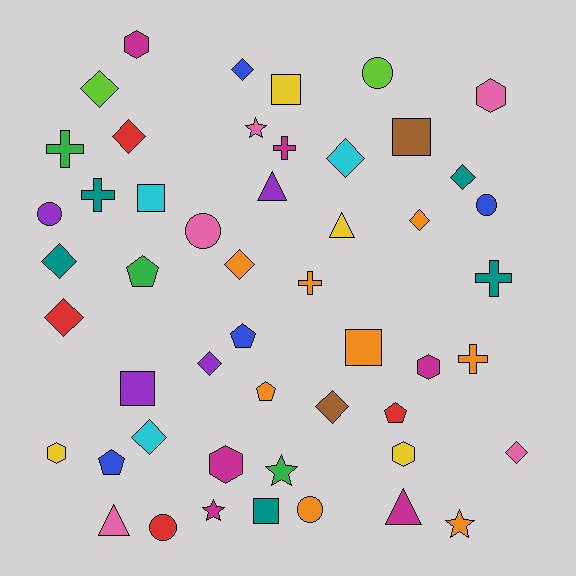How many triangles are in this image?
There are 4 triangles.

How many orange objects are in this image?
There are 8 orange objects.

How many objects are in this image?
There are 50 objects.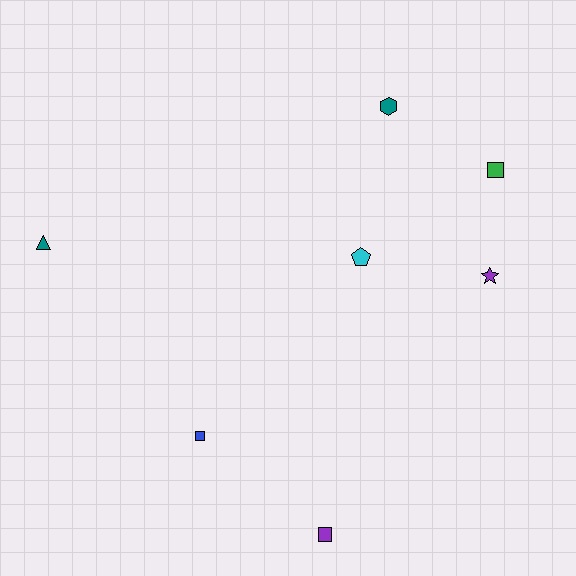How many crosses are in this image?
There are no crosses.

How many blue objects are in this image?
There is 1 blue object.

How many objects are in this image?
There are 7 objects.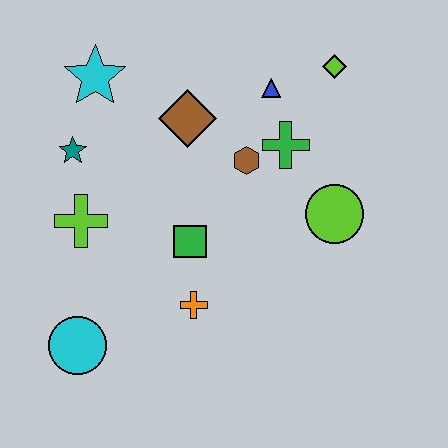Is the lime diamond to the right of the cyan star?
Yes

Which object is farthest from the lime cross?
The lime diamond is farthest from the lime cross.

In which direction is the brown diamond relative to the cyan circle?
The brown diamond is above the cyan circle.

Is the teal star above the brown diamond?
No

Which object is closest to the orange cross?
The green square is closest to the orange cross.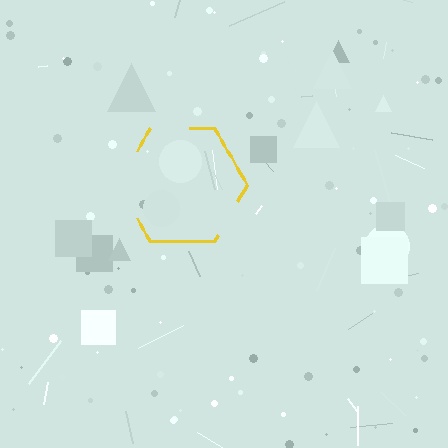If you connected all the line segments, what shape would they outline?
They would outline a hexagon.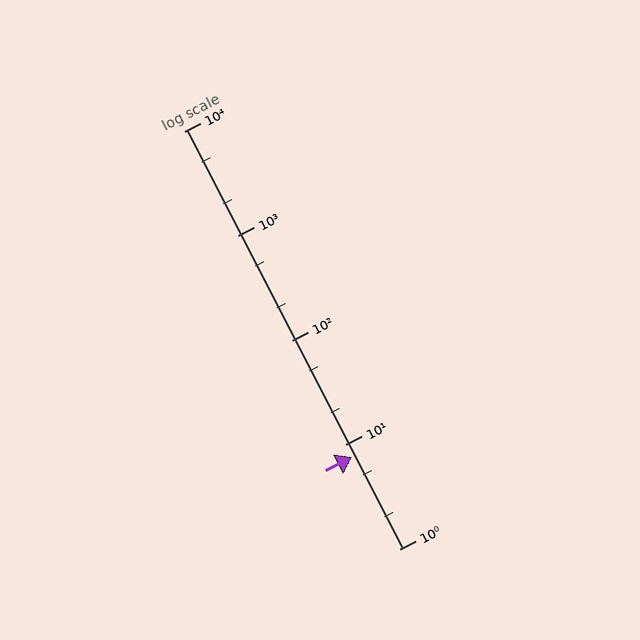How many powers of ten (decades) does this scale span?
The scale spans 4 decades, from 1 to 10000.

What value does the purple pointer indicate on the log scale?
The pointer indicates approximately 7.6.